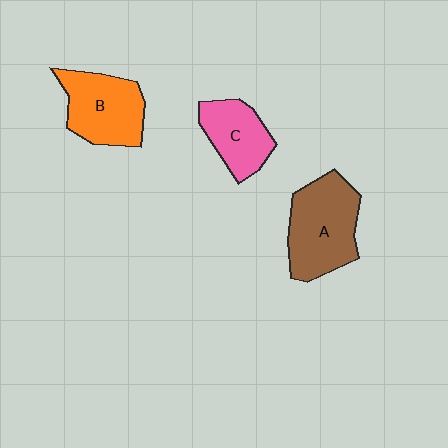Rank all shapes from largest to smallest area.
From largest to smallest: A (brown), B (orange), C (pink).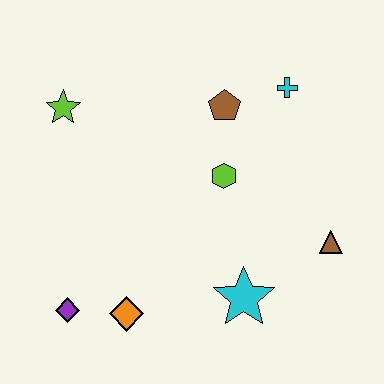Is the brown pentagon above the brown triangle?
Yes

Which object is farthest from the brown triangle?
The lime star is farthest from the brown triangle.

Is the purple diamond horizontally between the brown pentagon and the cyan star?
No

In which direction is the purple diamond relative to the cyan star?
The purple diamond is to the left of the cyan star.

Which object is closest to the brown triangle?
The cyan star is closest to the brown triangle.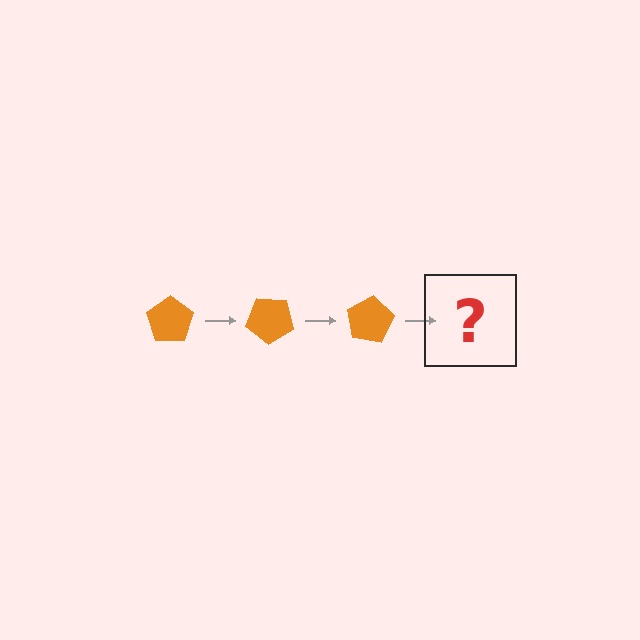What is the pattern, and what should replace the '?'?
The pattern is that the pentagon rotates 40 degrees each step. The '?' should be an orange pentagon rotated 120 degrees.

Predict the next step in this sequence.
The next step is an orange pentagon rotated 120 degrees.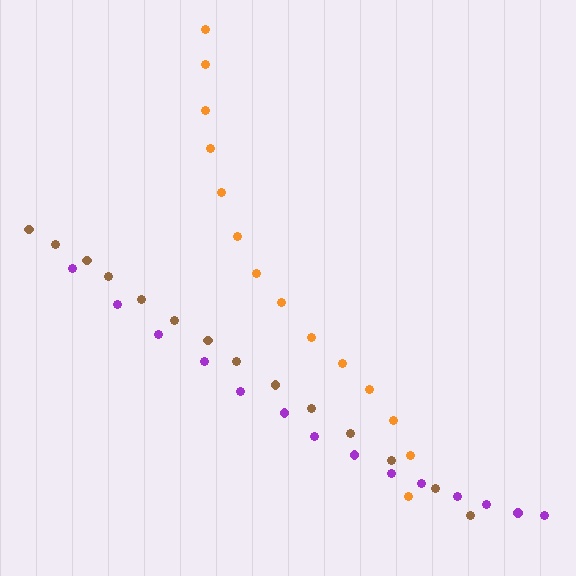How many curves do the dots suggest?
There are 3 distinct paths.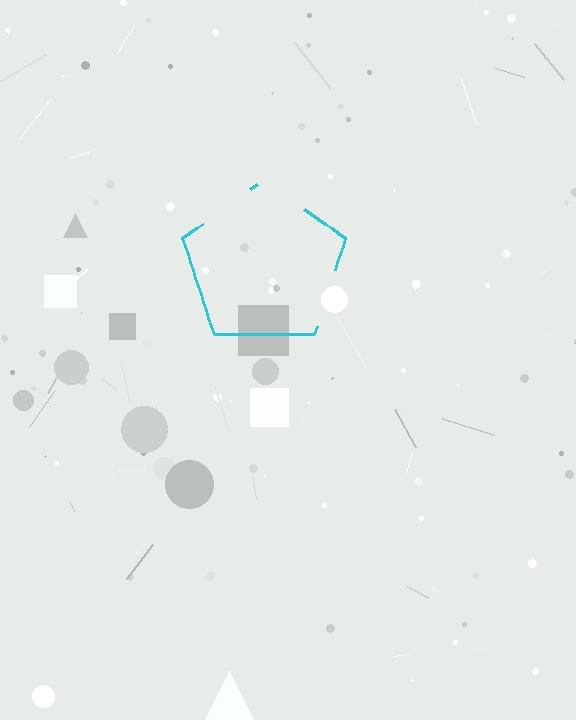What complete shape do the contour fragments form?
The contour fragments form a pentagon.